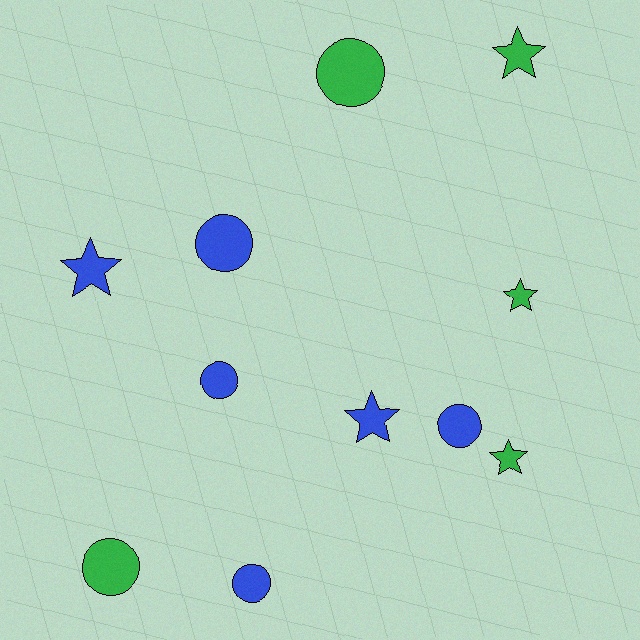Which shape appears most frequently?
Circle, with 6 objects.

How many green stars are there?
There are 3 green stars.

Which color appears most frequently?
Blue, with 6 objects.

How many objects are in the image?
There are 11 objects.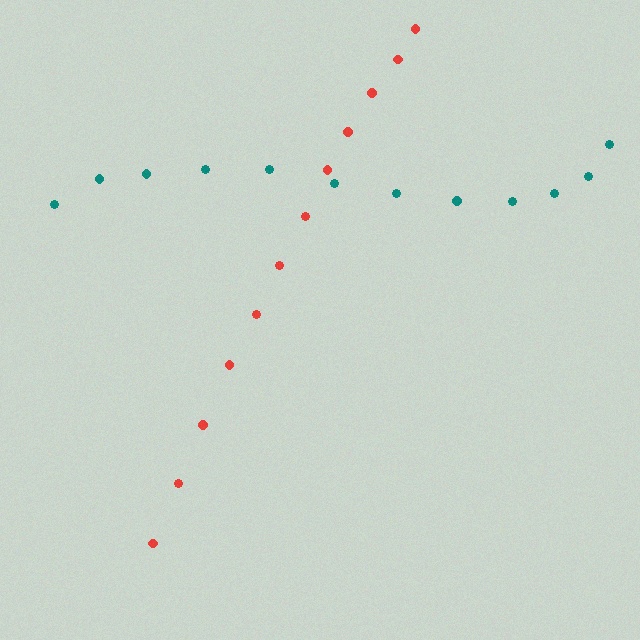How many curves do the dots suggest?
There are 2 distinct paths.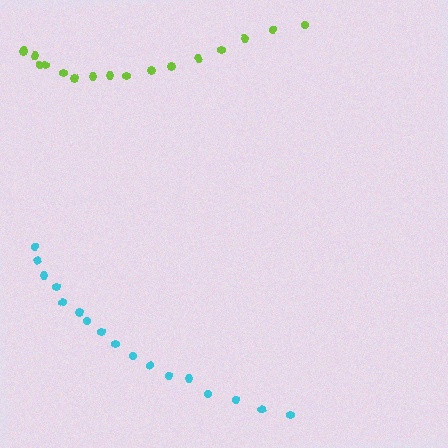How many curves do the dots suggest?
There are 2 distinct paths.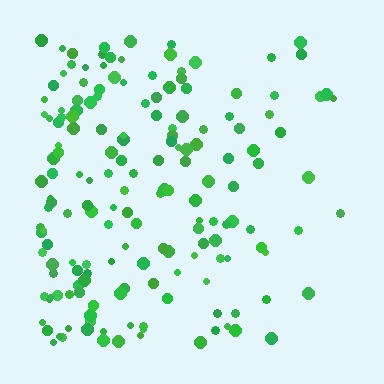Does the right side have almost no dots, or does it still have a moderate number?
Still a moderate number, just noticeably fewer than the left.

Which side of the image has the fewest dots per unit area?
The right.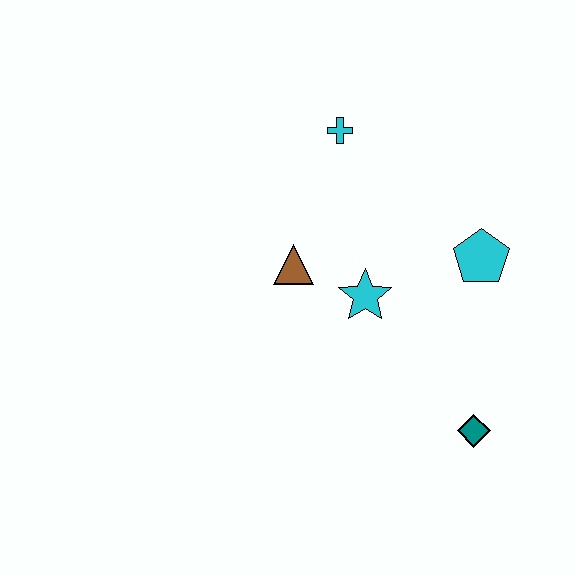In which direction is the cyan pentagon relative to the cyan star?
The cyan pentagon is to the right of the cyan star.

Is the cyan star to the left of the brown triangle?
No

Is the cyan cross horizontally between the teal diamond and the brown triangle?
Yes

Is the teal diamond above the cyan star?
No